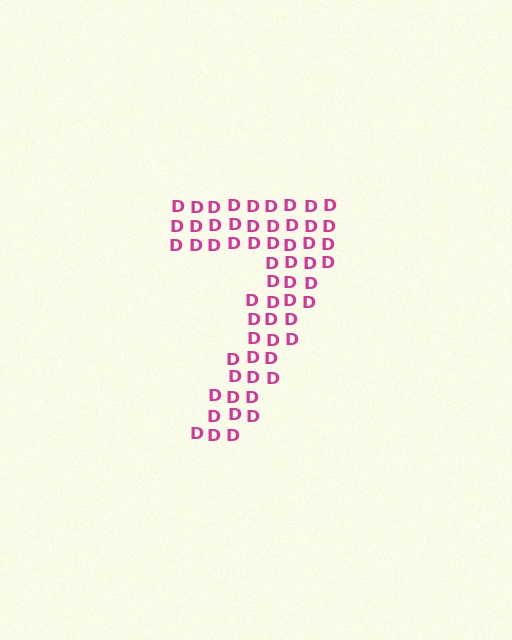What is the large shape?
The large shape is the digit 7.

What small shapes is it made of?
It is made of small letter D's.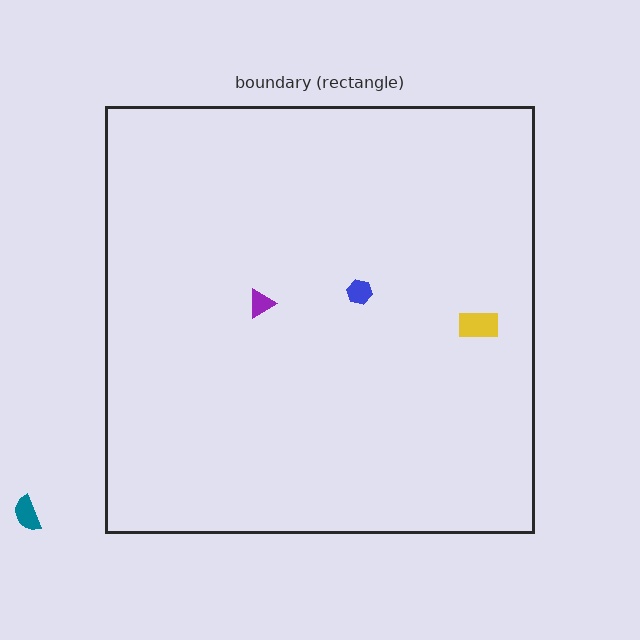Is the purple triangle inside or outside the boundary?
Inside.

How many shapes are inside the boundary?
3 inside, 1 outside.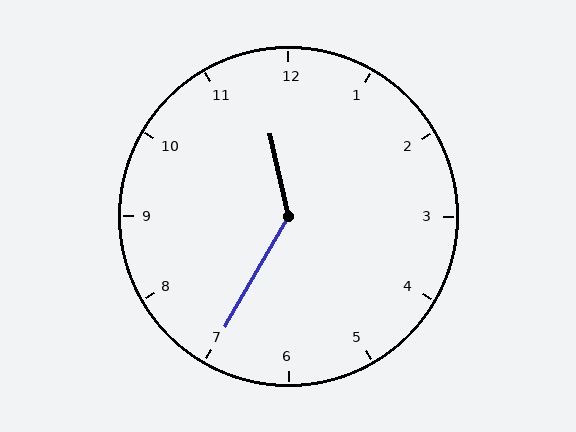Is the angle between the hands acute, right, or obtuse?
It is obtuse.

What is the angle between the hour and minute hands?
Approximately 138 degrees.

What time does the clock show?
11:35.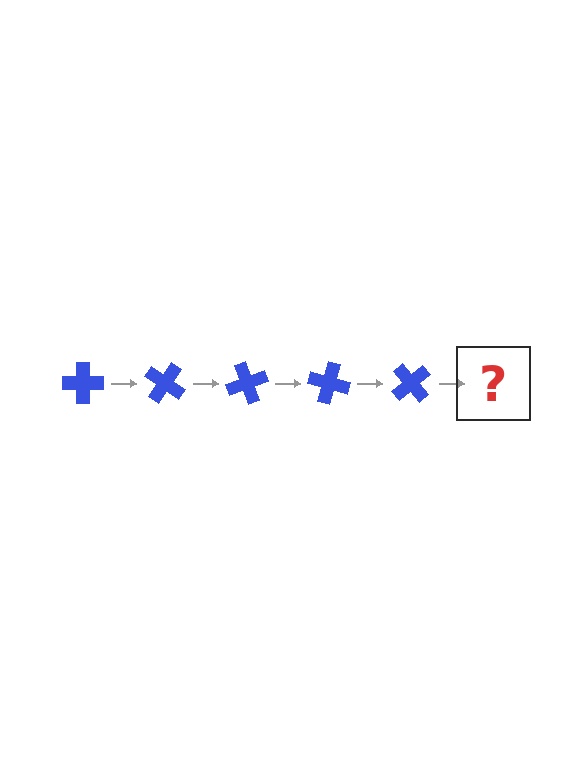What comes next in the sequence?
The next element should be a blue cross rotated 175 degrees.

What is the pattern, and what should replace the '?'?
The pattern is that the cross rotates 35 degrees each step. The '?' should be a blue cross rotated 175 degrees.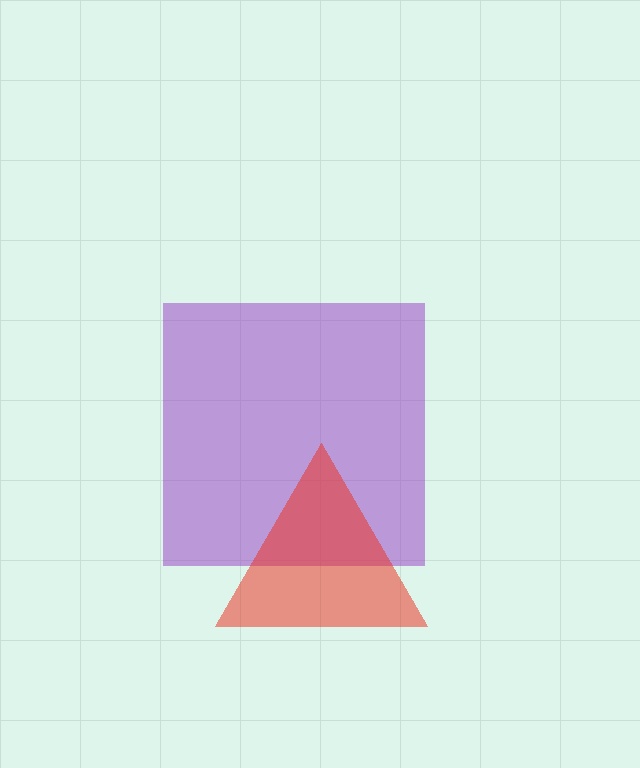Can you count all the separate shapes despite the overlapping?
Yes, there are 2 separate shapes.